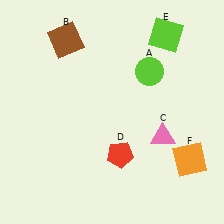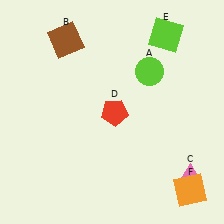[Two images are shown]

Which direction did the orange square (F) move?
The orange square (F) moved down.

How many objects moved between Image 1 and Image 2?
3 objects moved between the two images.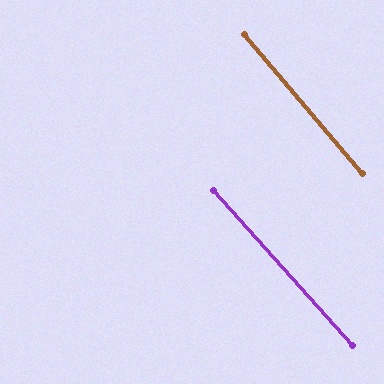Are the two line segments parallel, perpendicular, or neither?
Parallel — their directions differ by only 1.1°.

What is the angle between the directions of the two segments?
Approximately 1 degree.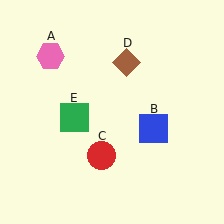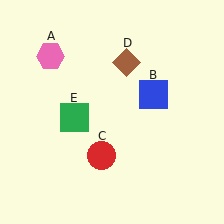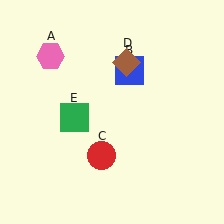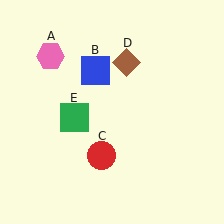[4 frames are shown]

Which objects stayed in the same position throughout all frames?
Pink hexagon (object A) and red circle (object C) and brown diamond (object D) and green square (object E) remained stationary.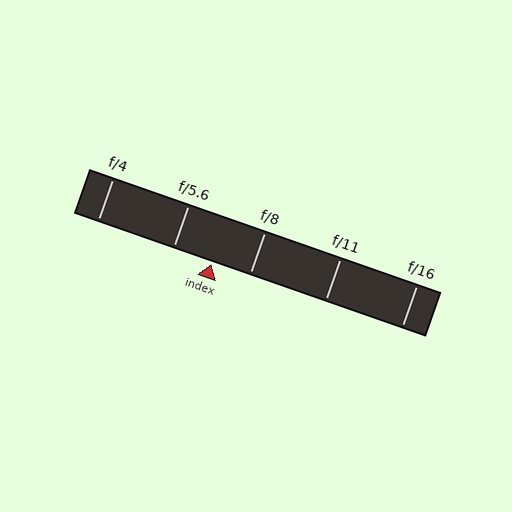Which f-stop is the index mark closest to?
The index mark is closest to f/8.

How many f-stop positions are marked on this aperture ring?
There are 5 f-stop positions marked.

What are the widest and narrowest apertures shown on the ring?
The widest aperture shown is f/4 and the narrowest is f/16.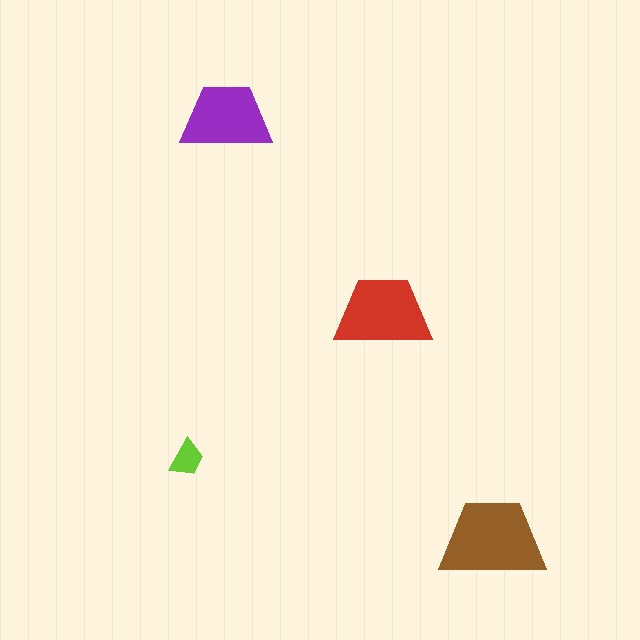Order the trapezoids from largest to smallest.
the brown one, the red one, the purple one, the lime one.